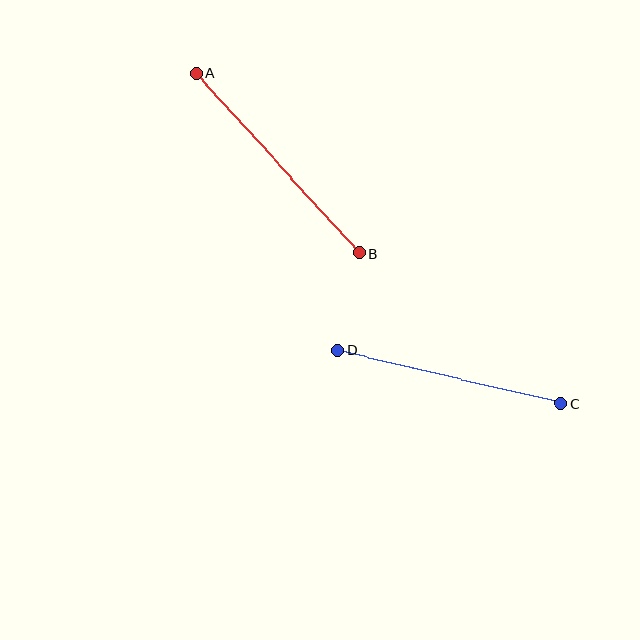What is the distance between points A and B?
The distance is approximately 243 pixels.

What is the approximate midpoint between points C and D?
The midpoint is at approximately (449, 377) pixels.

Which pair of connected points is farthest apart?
Points A and B are farthest apart.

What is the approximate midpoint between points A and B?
The midpoint is at approximately (277, 163) pixels.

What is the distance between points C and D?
The distance is approximately 229 pixels.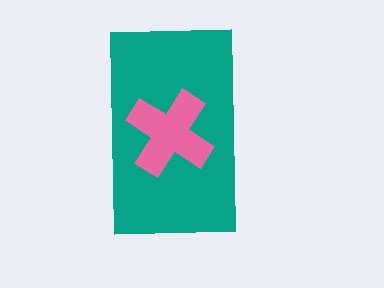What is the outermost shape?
The teal rectangle.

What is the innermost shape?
The pink cross.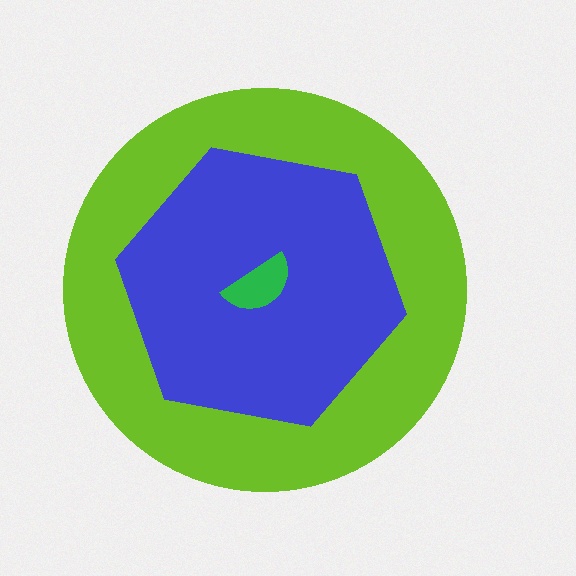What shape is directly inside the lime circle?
The blue hexagon.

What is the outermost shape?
The lime circle.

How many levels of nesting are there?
3.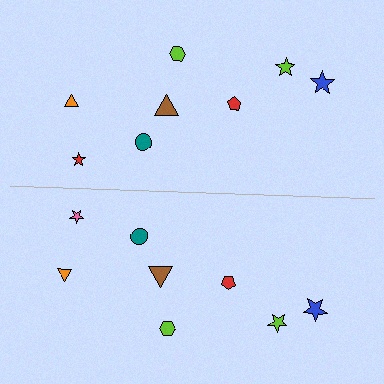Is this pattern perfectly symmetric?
No, the pattern is not perfectly symmetric. The pink star on the bottom side breaks the symmetry — its mirror counterpart is red.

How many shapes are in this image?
There are 16 shapes in this image.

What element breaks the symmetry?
The pink star on the bottom side breaks the symmetry — its mirror counterpart is red.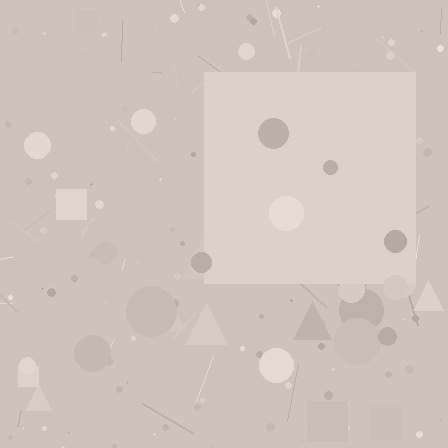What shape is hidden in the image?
A square is hidden in the image.